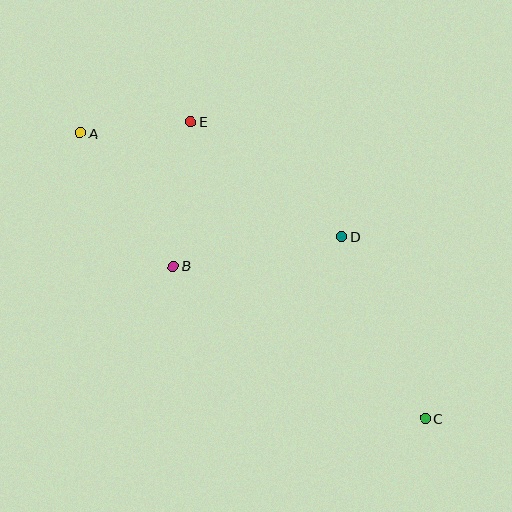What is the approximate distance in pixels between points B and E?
The distance between B and E is approximately 145 pixels.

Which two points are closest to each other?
Points A and E are closest to each other.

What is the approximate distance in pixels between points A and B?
The distance between A and B is approximately 162 pixels.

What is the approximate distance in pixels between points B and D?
The distance between B and D is approximately 171 pixels.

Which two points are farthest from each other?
Points A and C are farthest from each other.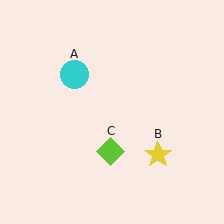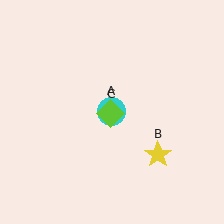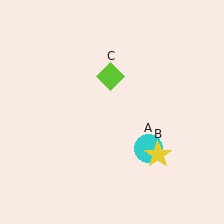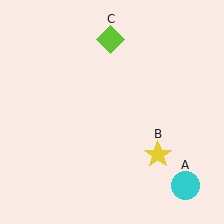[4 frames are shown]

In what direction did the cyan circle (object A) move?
The cyan circle (object A) moved down and to the right.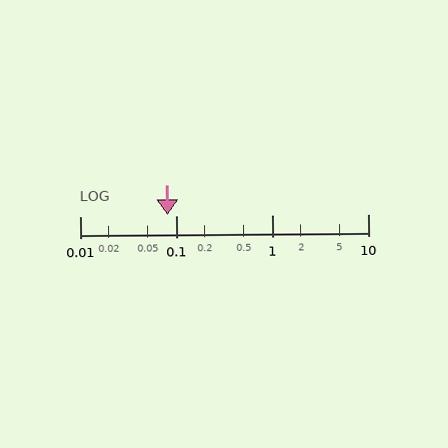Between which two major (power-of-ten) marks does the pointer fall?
The pointer is between 0.01 and 0.1.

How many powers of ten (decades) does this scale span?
The scale spans 3 decades, from 0.01 to 10.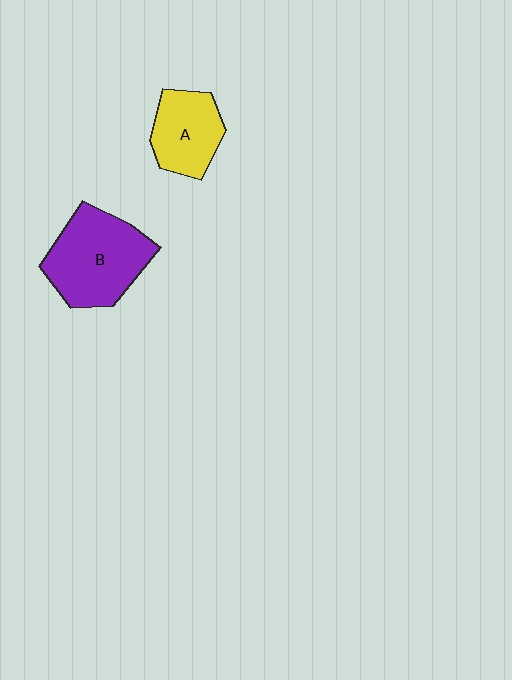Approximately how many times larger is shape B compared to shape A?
Approximately 1.5 times.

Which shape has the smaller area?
Shape A (yellow).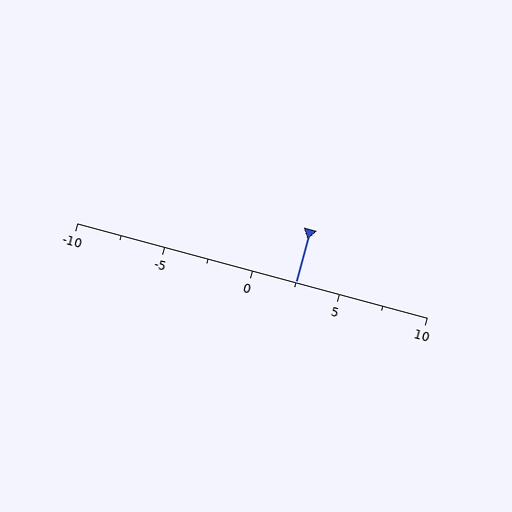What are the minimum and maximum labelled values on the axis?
The axis runs from -10 to 10.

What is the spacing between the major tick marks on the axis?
The major ticks are spaced 5 apart.